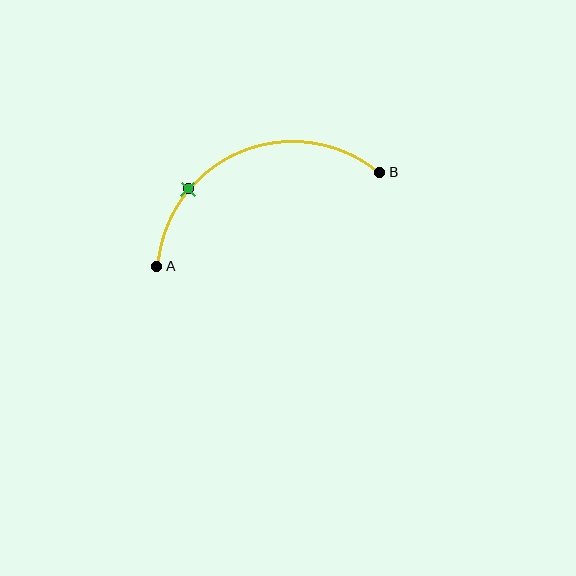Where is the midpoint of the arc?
The arc midpoint is the point on the curve farthest from the straight line joining A and B. It sits above that line.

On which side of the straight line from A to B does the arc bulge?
The arc bulges above the straight line connecting A and B.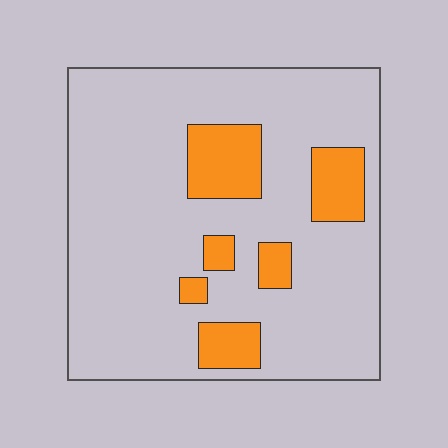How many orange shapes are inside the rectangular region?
6.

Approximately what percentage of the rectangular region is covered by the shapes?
Approximately 15%.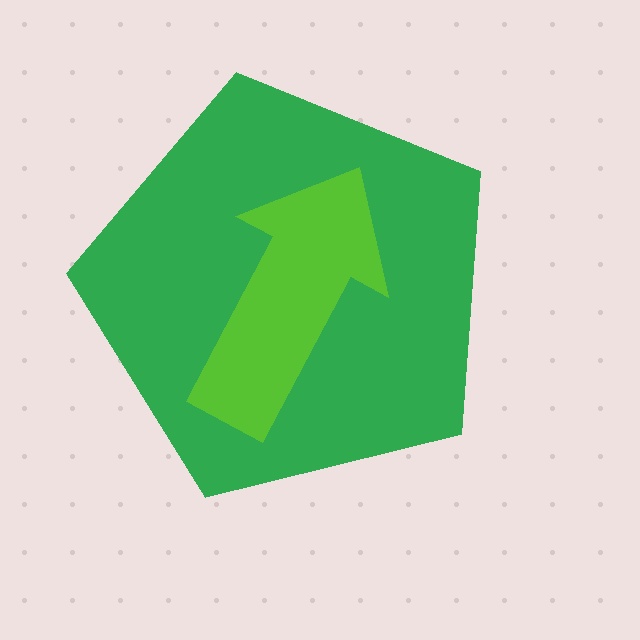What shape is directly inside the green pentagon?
The lime arrow.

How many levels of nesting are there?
2.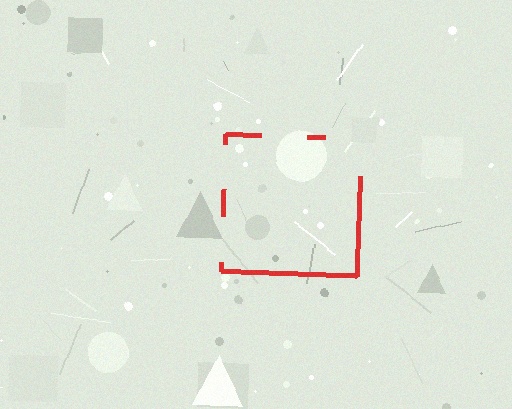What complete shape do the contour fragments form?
The contour fragments form a square.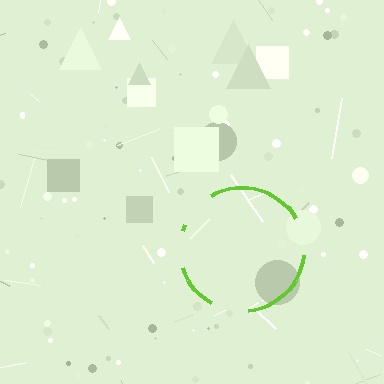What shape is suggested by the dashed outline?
The dashed outline suggests a circle.